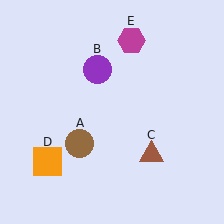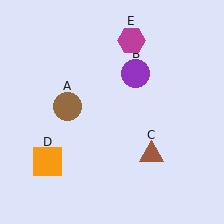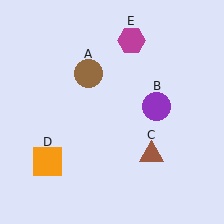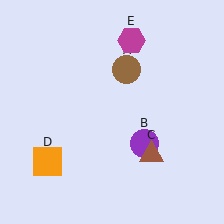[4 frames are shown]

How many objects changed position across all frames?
2 objects changed position: brown circle (object A), purple circle (object B).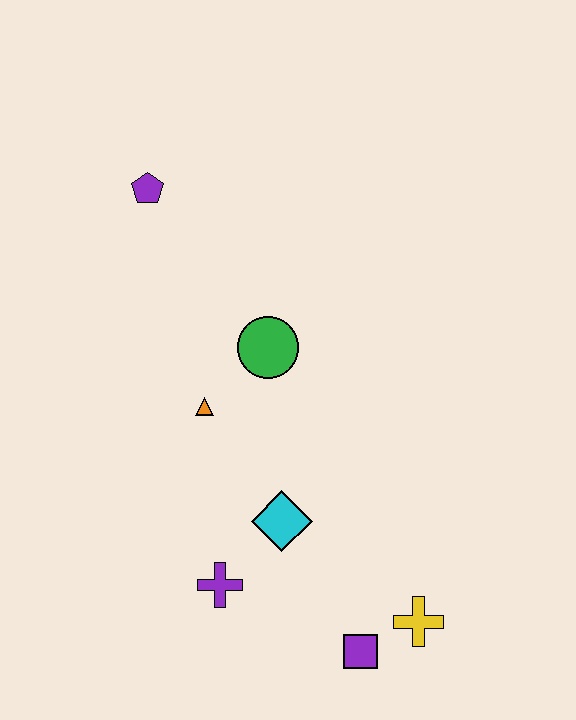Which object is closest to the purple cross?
The cyan diamond is closest to the purple cross.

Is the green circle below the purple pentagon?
Yes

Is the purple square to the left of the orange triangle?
No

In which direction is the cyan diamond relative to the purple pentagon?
The cyan diamond is below the purple pentagon.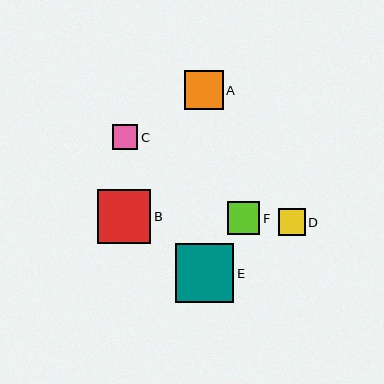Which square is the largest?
Square E is the largest with a size of approximately 59 pixels.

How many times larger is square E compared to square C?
Square E is approximately 2.3 times the size of square C.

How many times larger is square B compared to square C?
Square B is approximately 2.1 times the size of square C.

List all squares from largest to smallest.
From largest to smallest: E, B, A, F, D, C.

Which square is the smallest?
Square C is the smallest with a size of approximately 25 pixels.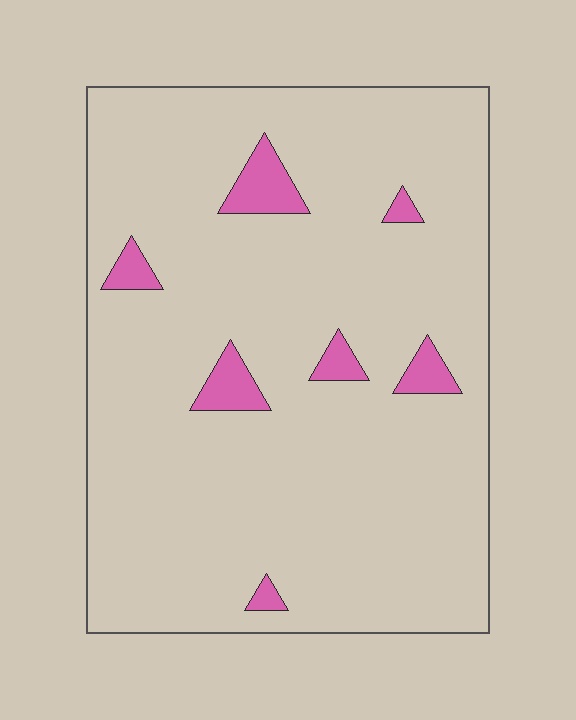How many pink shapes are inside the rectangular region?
7.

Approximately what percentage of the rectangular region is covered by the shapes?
Approximately 5%.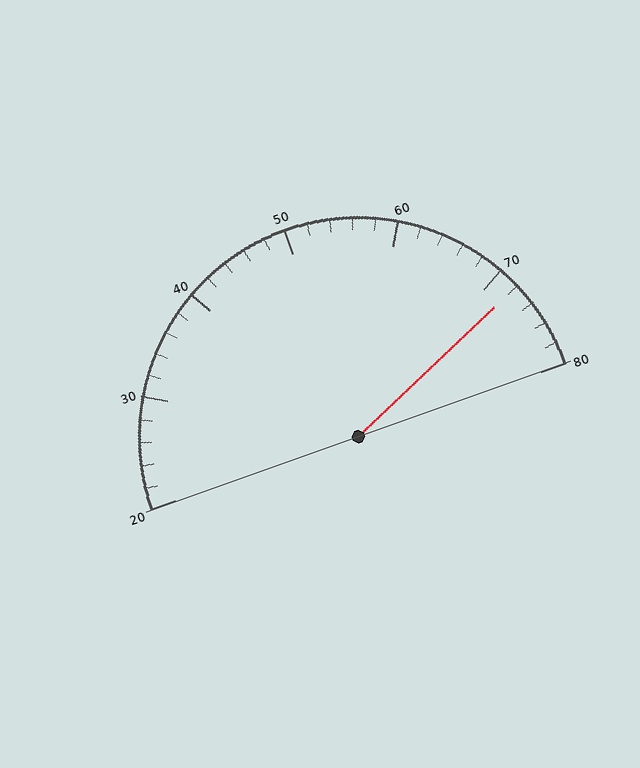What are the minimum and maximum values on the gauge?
The gauge ranges from 20 to 80.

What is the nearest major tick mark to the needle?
The nearest major tick mark is 70.